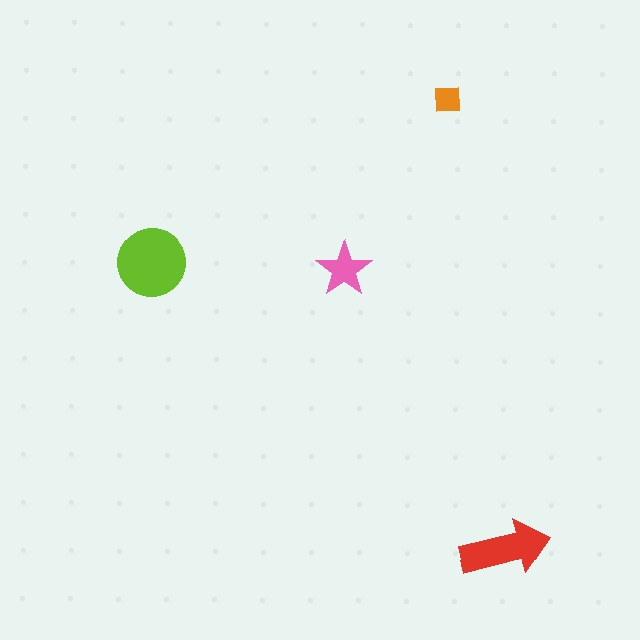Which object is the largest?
The lime circle.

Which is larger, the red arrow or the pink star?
The red arrow.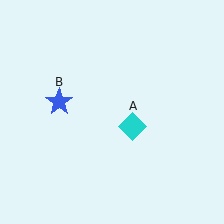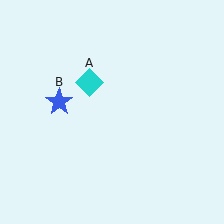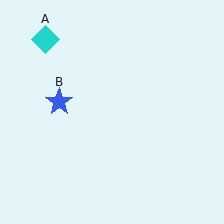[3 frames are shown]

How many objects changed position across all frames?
1 object changed position: cyan diamond (object A).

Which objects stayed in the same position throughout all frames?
Blue star (object B) remained stationary.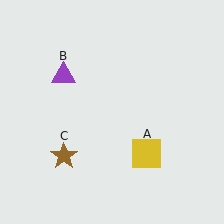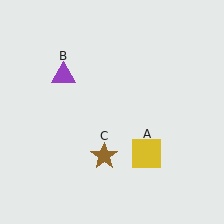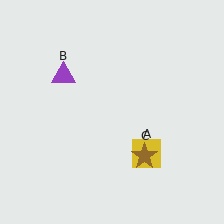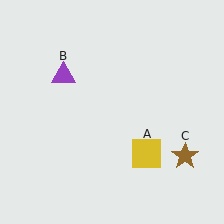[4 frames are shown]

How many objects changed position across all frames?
1 object changed position: brown star (object C).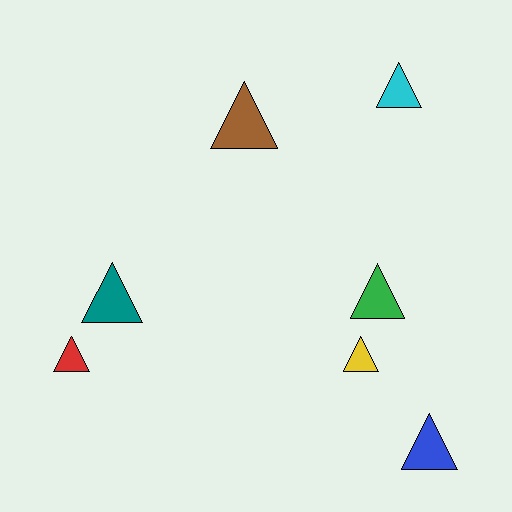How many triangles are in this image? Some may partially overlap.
There are 7 triangles.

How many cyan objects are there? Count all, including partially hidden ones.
There is 1 cyan object.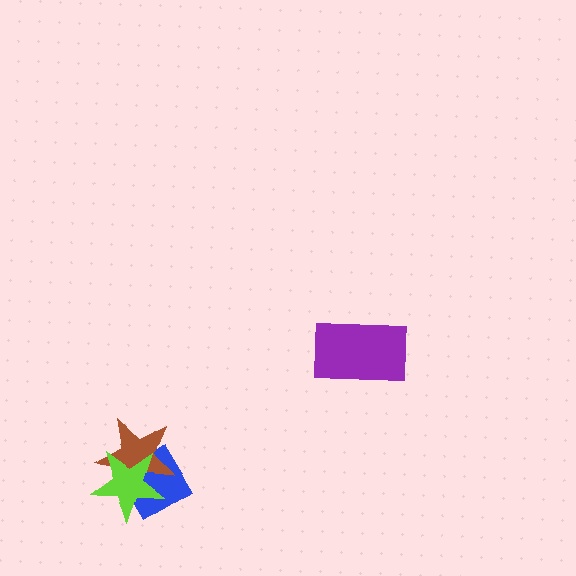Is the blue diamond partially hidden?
Yes, it is partially covered by another shape.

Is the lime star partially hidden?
No, no other shape covers it.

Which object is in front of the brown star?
The lime star is in front of the brown star.